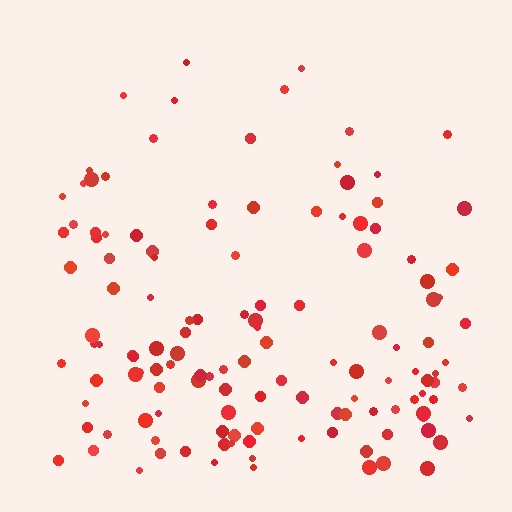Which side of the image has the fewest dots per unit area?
The top.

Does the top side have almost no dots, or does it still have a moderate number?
Still a moderate number, just noticeably fewer than the bottom.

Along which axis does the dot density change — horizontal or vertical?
Vertical.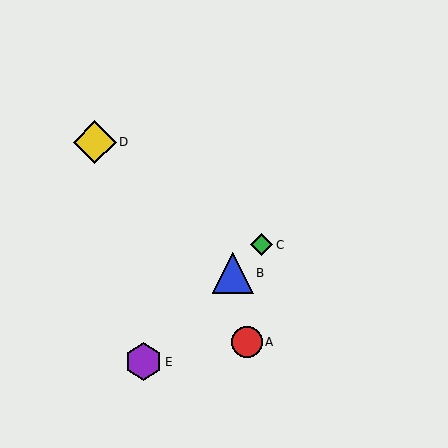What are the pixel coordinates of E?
Object E is at (143, 362).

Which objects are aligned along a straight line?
Objects B, C, E are aligned along a straight line.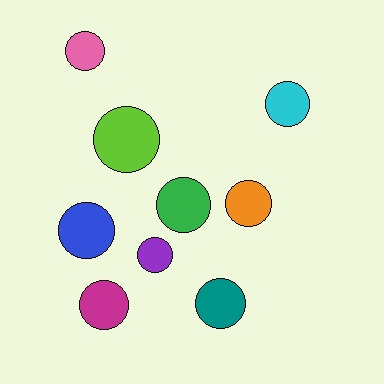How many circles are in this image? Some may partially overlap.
There are 9 circles.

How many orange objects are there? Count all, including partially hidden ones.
There is 1 orange object.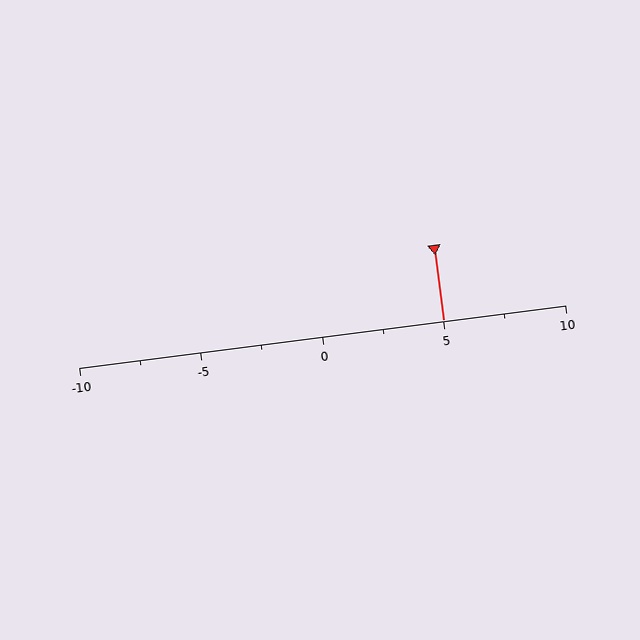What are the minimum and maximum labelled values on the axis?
The axis runs from -10 to 10.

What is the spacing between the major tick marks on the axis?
The major ticks are spaced 5 apart.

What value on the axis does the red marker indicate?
The marker indicates approximately 5.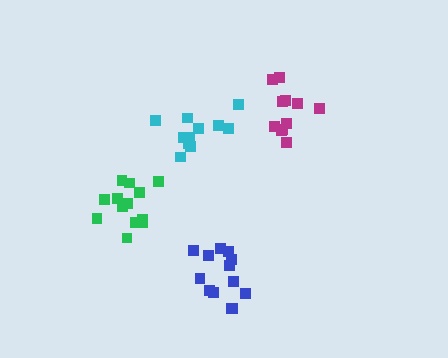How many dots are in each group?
Group 1: 11 dots, Group 2: 13 dots, Group 3: 11 dots, Group 4: 13 dots (48 total).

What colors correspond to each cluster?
The clusters are colored: magenta, blue, cyan, green.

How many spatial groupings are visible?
There are 4 spatial groupings.